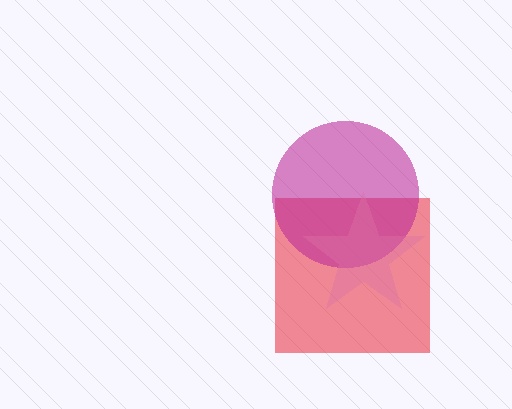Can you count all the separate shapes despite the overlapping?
Yes, there are 3 separate shapes.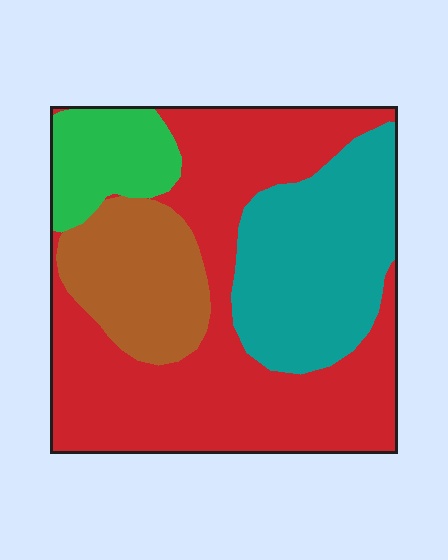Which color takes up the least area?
Green, at roughly 10%.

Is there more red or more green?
Red.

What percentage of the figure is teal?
Teal takes up between a sixth and a third of the figure.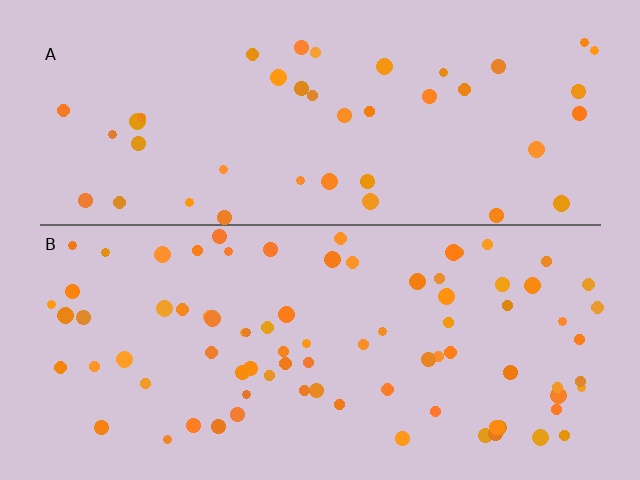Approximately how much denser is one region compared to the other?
Approximately 2.0× — region B over region A.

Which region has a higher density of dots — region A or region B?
B (the bottom).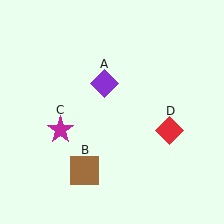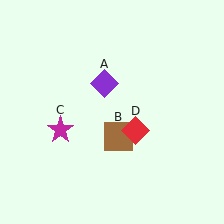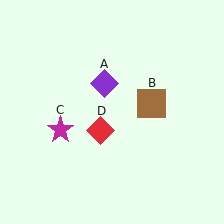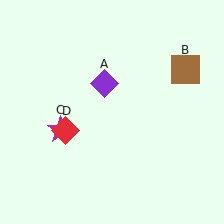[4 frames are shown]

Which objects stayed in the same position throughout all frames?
Purple diamond (object A) and magenta star (object C) remained stationary.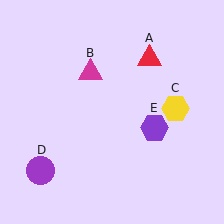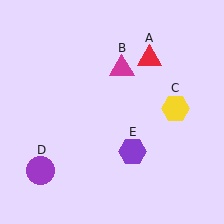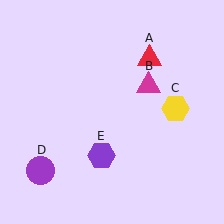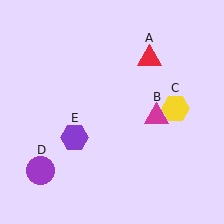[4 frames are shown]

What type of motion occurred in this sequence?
The magenta triangle (object B), purple hexagon (object E) rotated clockwise around the center of the scene.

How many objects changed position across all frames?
2 objects changed position: magenta triangle (object B), purple hexagon (object E).